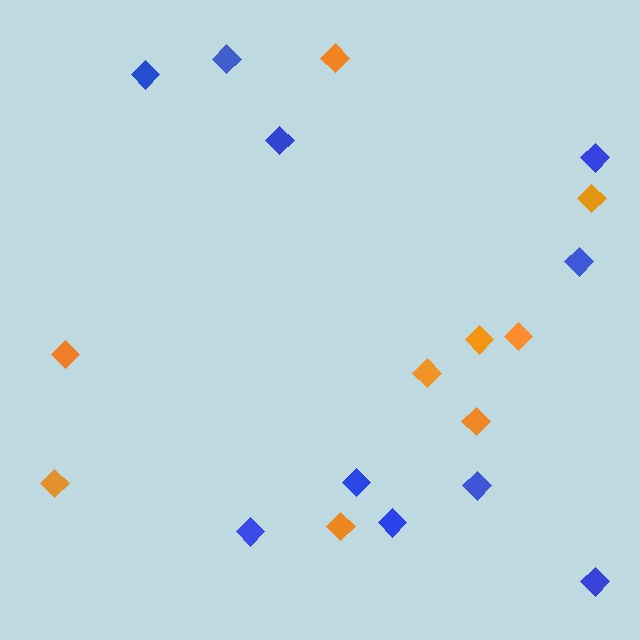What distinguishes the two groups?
There are 2 groups: one group of orange diamonds (9) and one group of blue diamonds (10).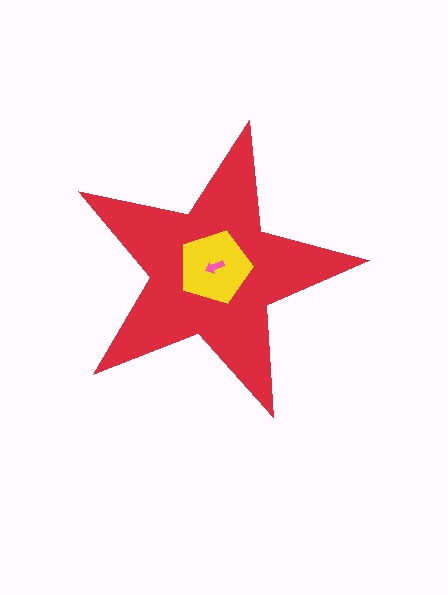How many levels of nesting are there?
3.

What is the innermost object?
The pink arrow.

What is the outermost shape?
The red star.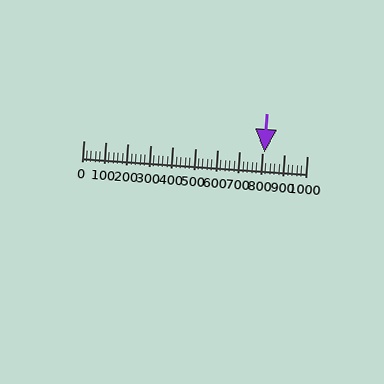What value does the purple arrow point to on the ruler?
The purple arrow points to approximately 809.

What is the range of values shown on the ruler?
The ruler shows values from 0 to 1000.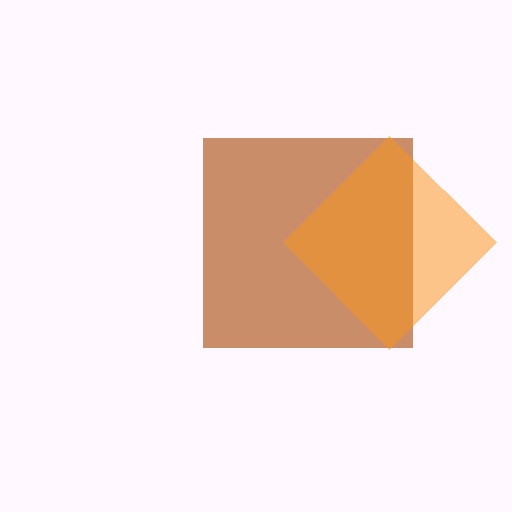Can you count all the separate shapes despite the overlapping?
Yes, there are 2 separate shapes.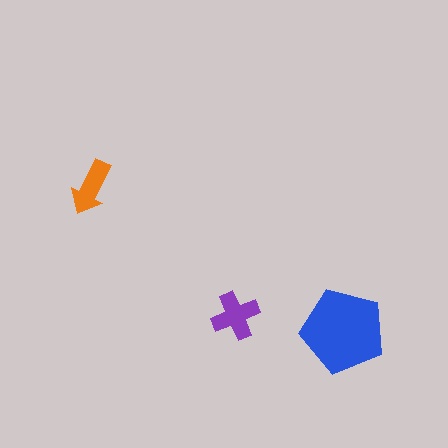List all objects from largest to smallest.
The blue pentagon, the purple cross, the orange arrow.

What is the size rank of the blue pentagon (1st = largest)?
1st.